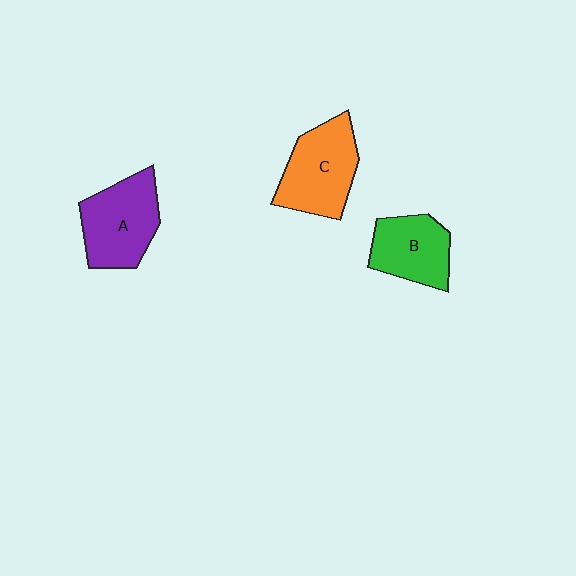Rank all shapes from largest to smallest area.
From largest to smallest: C (orange), A (purple), B (green).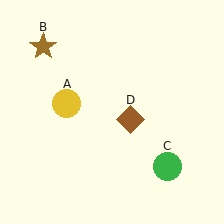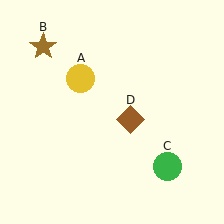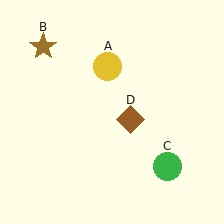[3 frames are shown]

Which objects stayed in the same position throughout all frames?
Brown star (object B) and green circle (object C) and brown diamond (object D) remained stationary.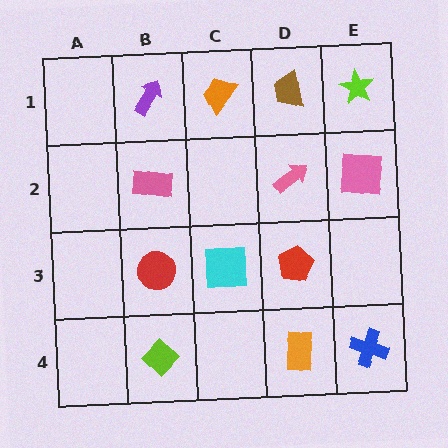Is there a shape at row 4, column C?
No, that cell is empty.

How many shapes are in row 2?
3 shapes.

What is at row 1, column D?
A brown trapezoid.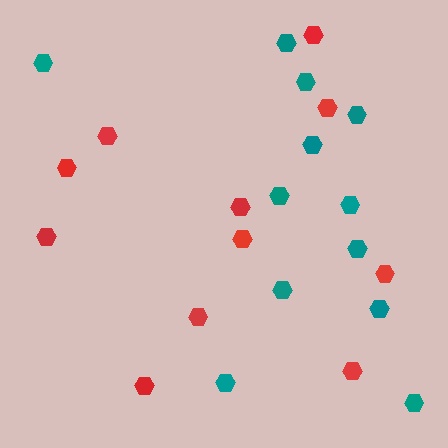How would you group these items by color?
There are 2 groups: one group of teal hexagons (12) and one group of red hexagons (11).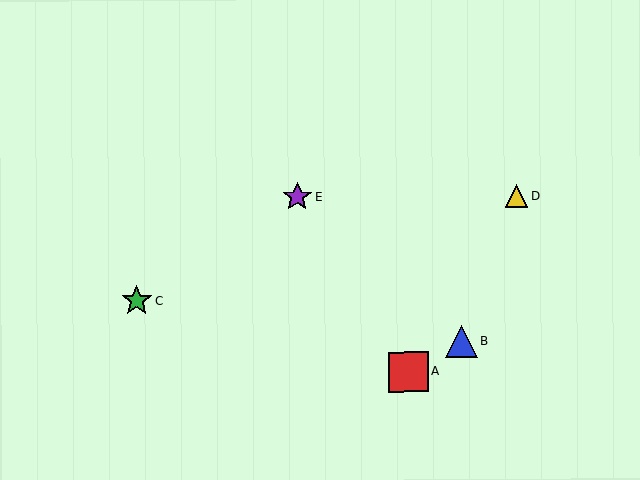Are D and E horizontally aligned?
Yes, both are at y≈196.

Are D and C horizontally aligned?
No, D is at y≈196 and C is at y≈301.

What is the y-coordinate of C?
Object C is at y≈301.